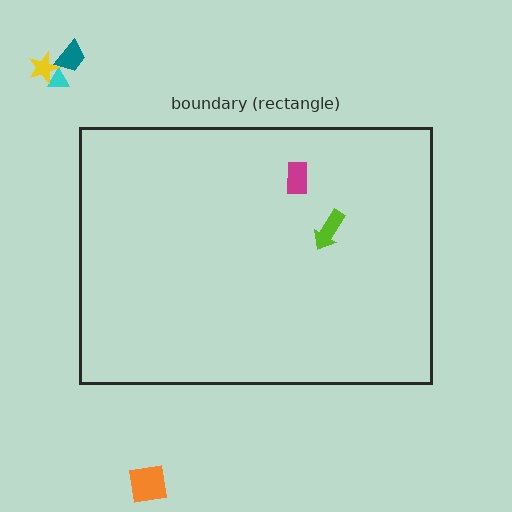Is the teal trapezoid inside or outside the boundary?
Outside.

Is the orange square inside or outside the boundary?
Outside.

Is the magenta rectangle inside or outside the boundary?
Inside.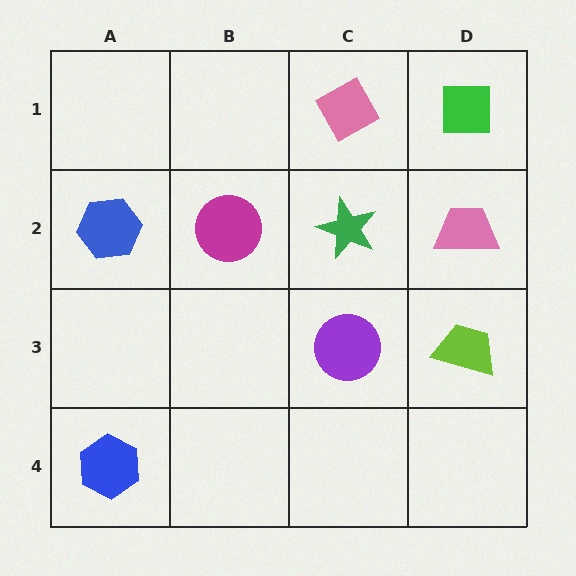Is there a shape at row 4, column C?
No, that cell is empty.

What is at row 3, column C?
A purple circle.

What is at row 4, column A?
A blue hexagon.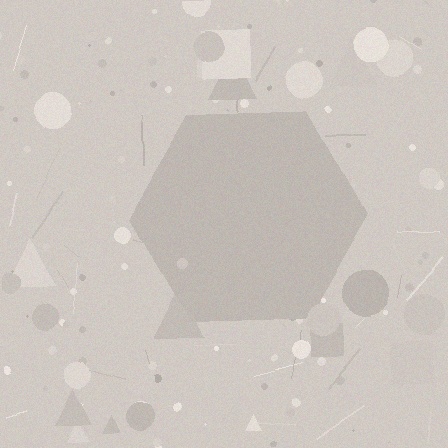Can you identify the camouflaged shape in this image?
The camouflaged shape is a hexagon.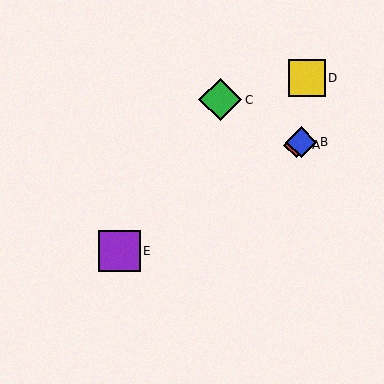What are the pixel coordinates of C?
Object C is at (220, 100).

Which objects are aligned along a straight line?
Objects A, B, E are aligned along a straight line.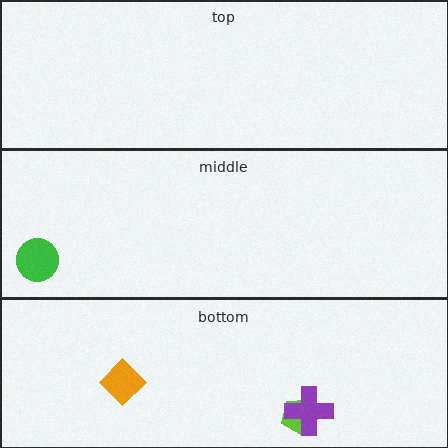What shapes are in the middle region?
The green circle.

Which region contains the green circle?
The middle region.